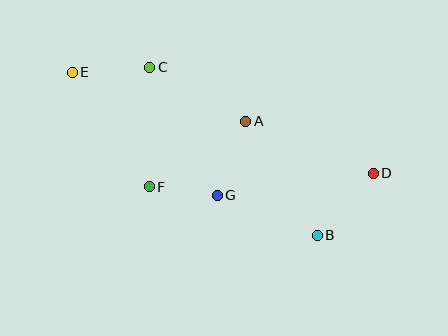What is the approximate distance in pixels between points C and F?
The distance between C and F is approximately 120 pixels.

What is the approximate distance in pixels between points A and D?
The distance between A and D is approximately 138 pixels.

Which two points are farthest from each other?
Points D and E are farthest from each other.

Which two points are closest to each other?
Points F and G are closest to each other.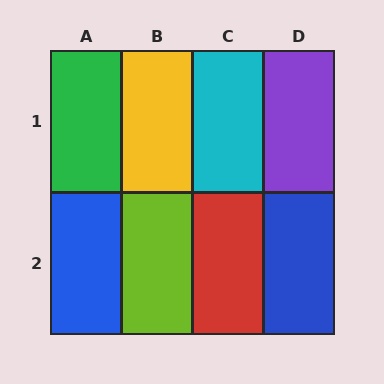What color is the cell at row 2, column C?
Red.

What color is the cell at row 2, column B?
Lime.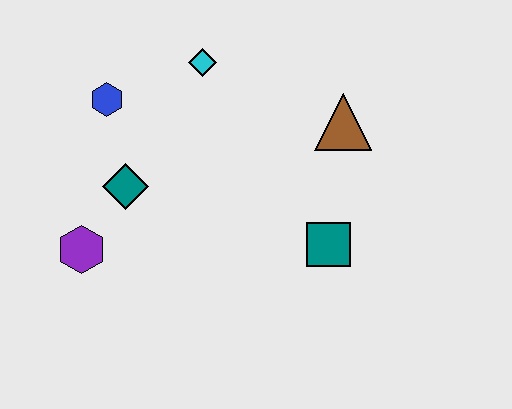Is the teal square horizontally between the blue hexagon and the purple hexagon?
No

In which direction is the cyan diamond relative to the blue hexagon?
The cyan diamond is to the right of the blue hexagon.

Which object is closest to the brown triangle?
The teal square is closest to the brown triangle.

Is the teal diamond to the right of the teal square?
No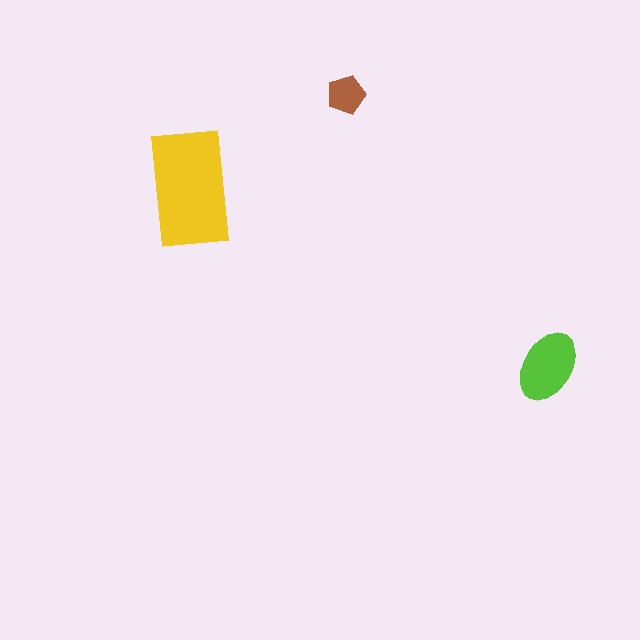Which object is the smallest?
The brown pentagon.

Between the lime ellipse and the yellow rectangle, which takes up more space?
The yellow rectangle.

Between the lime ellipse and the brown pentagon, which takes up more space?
The lime ellipse.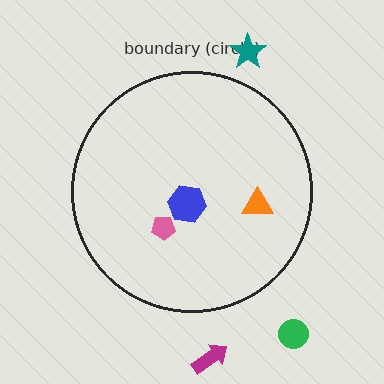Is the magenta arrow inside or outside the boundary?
Outside.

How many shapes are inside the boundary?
3 inside, 3 outside.